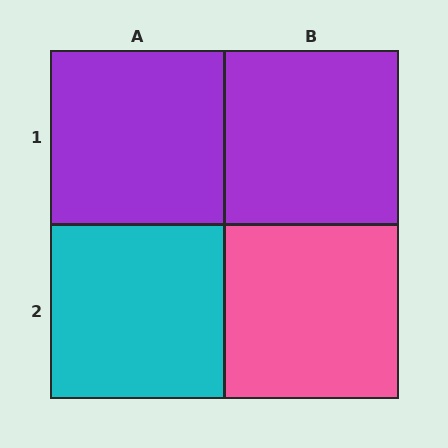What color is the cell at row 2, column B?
Pink.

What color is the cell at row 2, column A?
Cyan.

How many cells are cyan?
1 cell is cyan.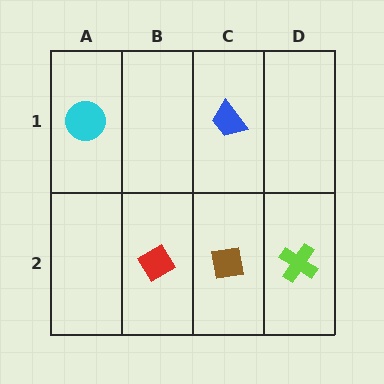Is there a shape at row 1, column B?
No, that cell is empty.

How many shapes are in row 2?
3 shapes.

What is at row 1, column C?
A blue trapezoid.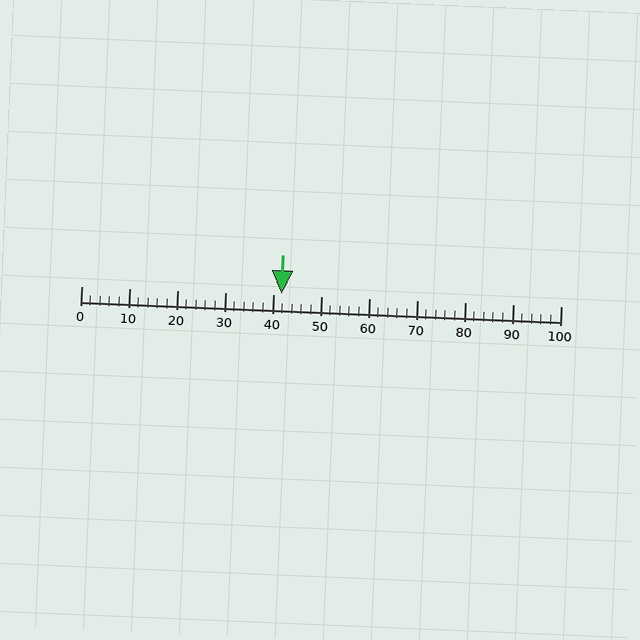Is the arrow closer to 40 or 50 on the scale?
The arrow is closer to 40.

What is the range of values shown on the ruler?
The ruler shows values from 0 to 100.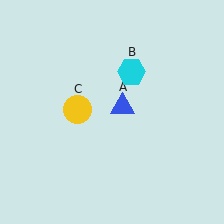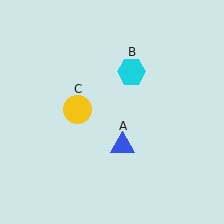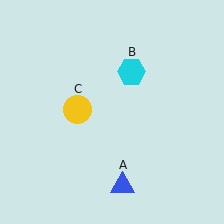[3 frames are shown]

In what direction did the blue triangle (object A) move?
The blue triangle (object A) moved down.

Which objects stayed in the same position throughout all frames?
Cyan hexagon (object B) and yellow circle (object C) remained stationary.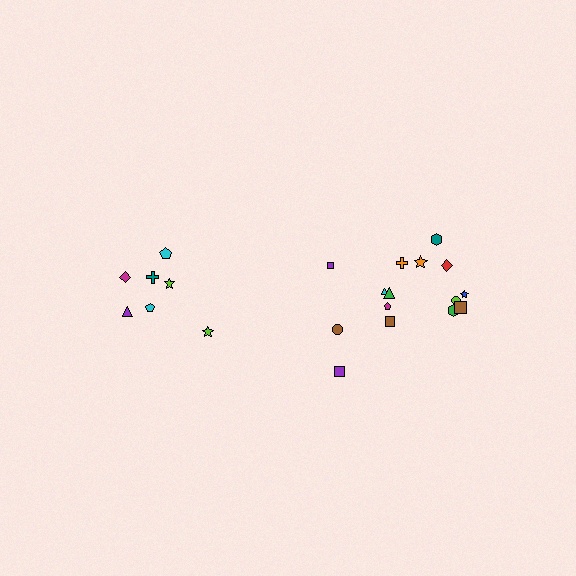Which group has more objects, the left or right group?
The right group.